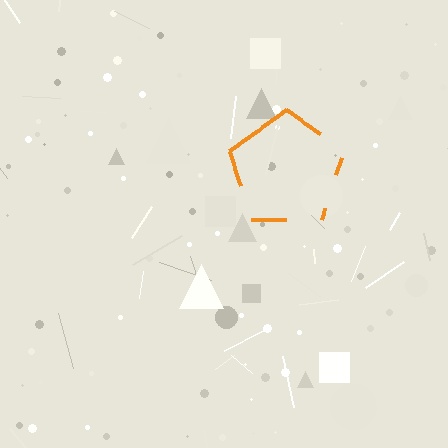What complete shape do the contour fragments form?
The contour fragments form a pentagon.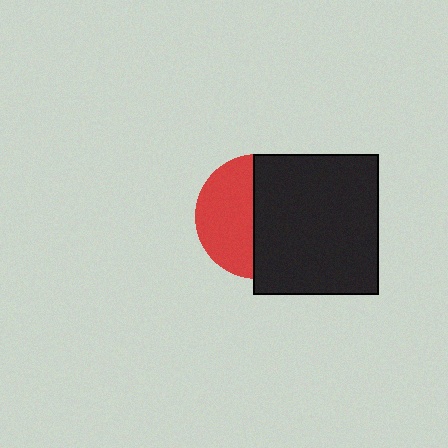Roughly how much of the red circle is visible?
About half of it is visible (roughly 46%).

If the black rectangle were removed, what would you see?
You would see the complete red circle.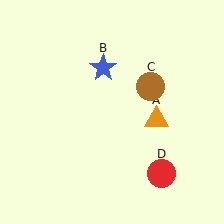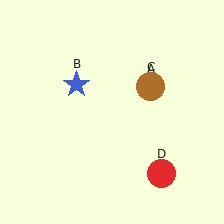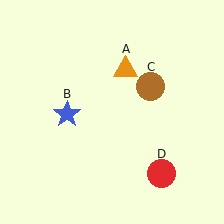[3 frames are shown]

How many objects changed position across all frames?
2 objects changed position: orange triangle (object A), blue star (object B).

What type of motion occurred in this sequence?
The orange triangle (object A), blue star (object B) rotated counterclockwise around the center of the scene.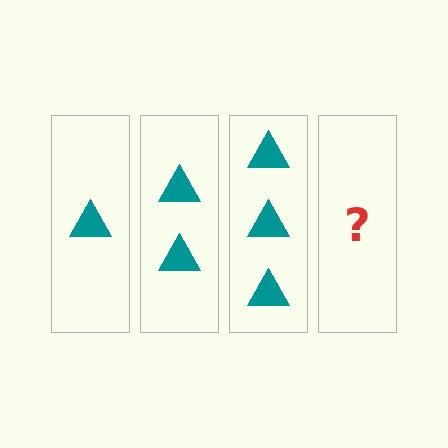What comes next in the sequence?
The next element should be 4 triangles.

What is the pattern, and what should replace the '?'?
The pattern is that each step adds one more triangle. The '?' should be 4 triangles.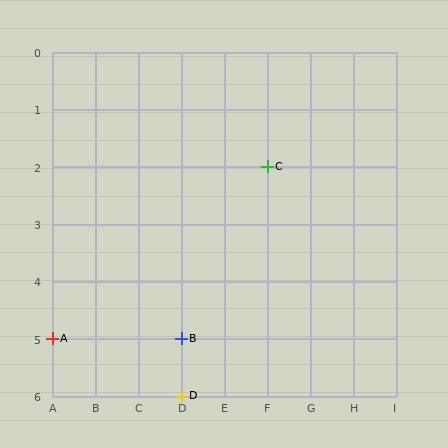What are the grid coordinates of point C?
Point C is at grid coordinates (F, 2).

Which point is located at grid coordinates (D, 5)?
Point B is at (D, 5).